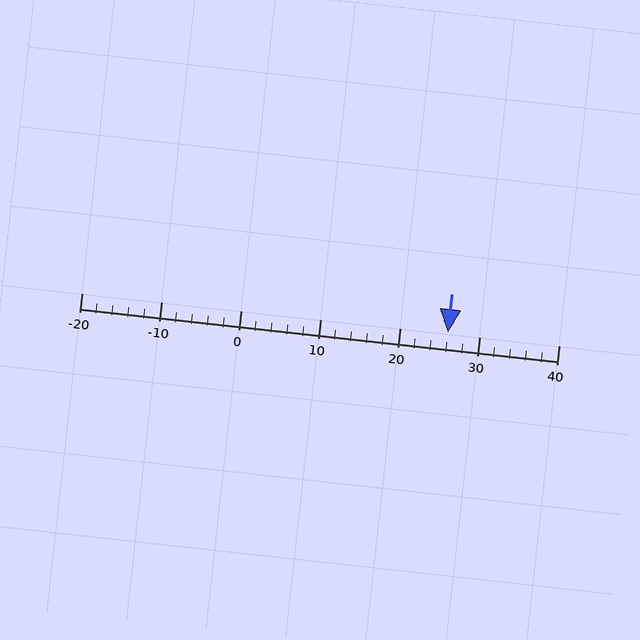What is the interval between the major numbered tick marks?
The major tick marks are spaced 10 units apart.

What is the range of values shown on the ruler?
The ruler shows values from -20 to 40.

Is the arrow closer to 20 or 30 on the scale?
The arrow is closer to 30.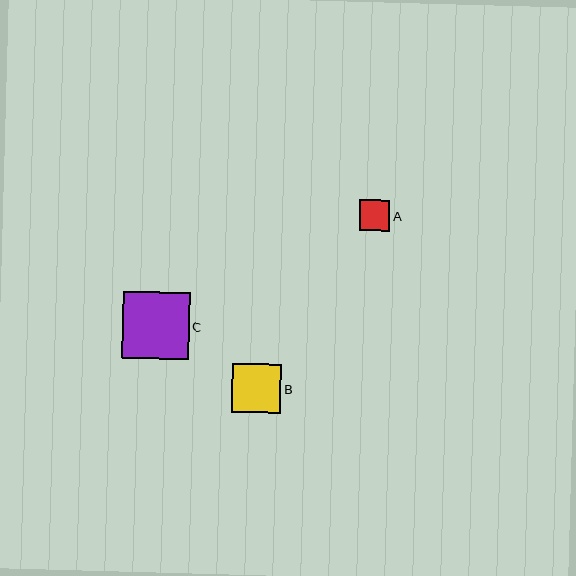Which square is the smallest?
Square A is the smallest with a size of approximately 31 pixels.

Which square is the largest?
Square C is the largest with a size of approximately 67 pixels.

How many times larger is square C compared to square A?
Square C is approximately 2.2 times the size of square A.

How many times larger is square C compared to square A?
Square C is approximately 2.2 times the size of square A.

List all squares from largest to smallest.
From largest to smallest: C, B, A.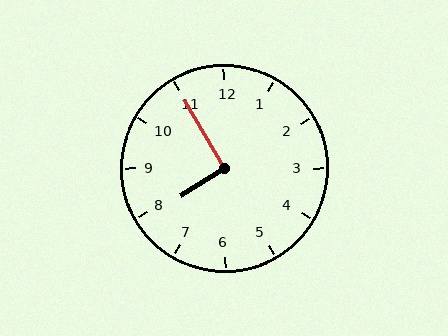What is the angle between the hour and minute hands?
Approximately 92 degrees.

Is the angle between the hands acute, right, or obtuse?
It is right.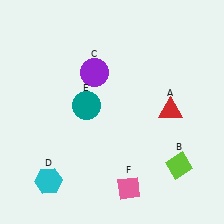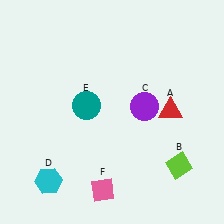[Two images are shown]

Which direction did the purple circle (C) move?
The purple circle (C) moved right.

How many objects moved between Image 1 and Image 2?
2 objects moved between the two images.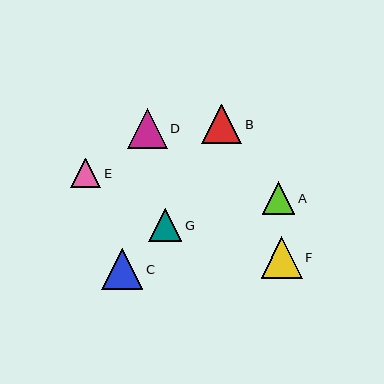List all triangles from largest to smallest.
From largest to smallest: F, C, D, B, G, A, E.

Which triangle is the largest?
Triangle F is the largest with a size of approximately 41 pixels.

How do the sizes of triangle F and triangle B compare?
Triangle F and triangle B are approximately the same size.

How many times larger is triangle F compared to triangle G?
Triangle F is approximately 1.2 times the size of triangle G.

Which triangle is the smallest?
Triangle E is the smallest with a size of approximately 30 pixels.